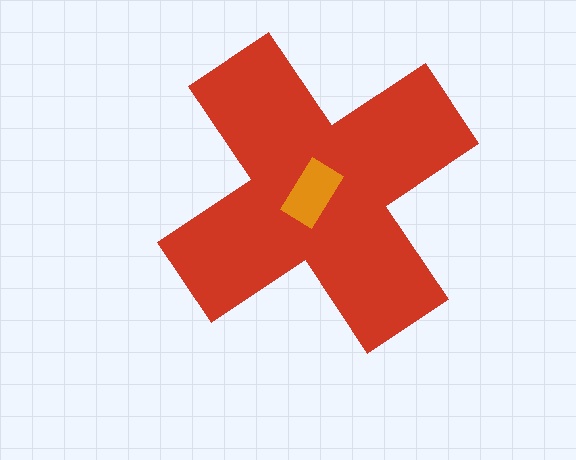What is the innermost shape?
The orange rectangle.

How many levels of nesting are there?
2.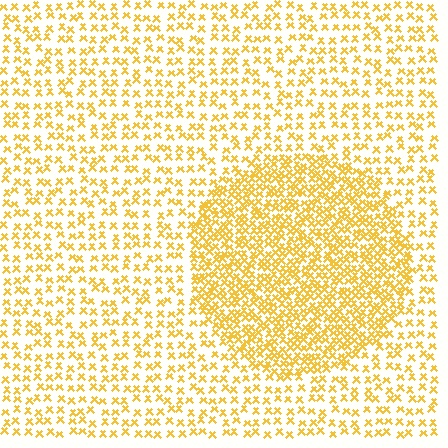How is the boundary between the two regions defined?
The boundary is defined by a change in element density (approximately 2.2x ratio). All elements are the same color, size, and shape.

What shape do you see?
I see a circle.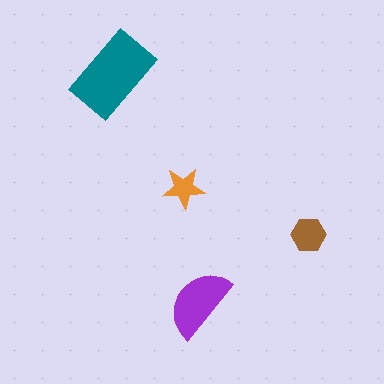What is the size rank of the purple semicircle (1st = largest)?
2nd.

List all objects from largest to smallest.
The teal rectangle, the purple semicircle, the brown hexagon, the orange star.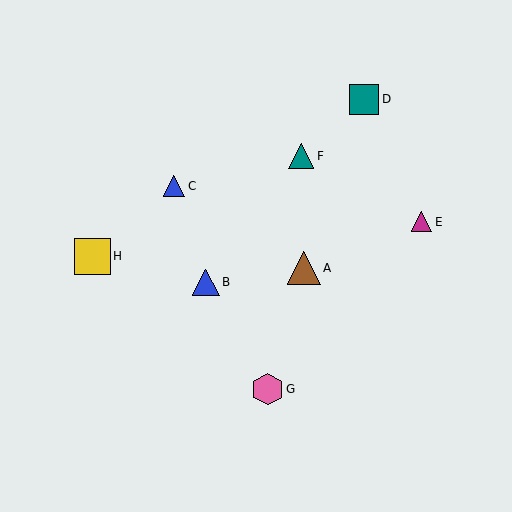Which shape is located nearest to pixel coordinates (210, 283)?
The blue triangle (labeled B) at (206, 282) is nearest to that location.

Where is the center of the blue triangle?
The center of the blue triangle is at (174, 186).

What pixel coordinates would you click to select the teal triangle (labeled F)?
Click at (301, 156) to select the teal triangle F.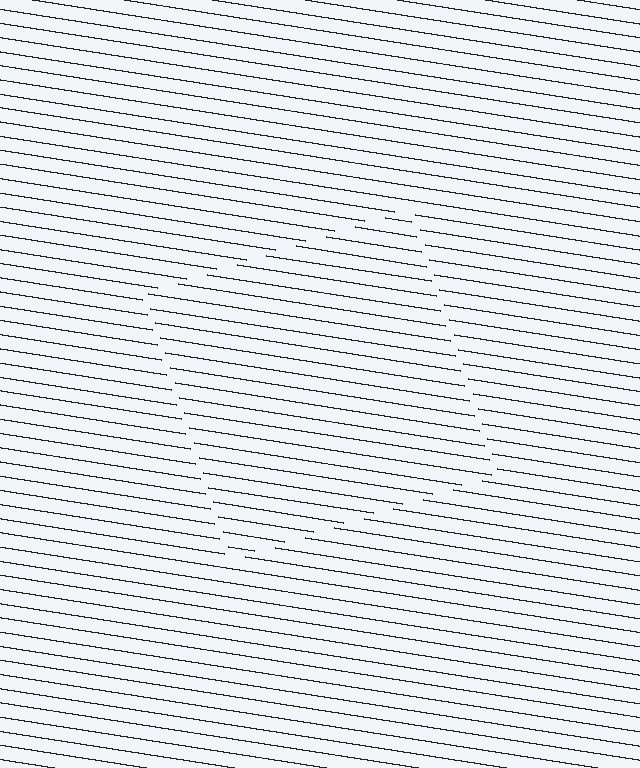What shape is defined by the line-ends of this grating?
An illusory square. The interior of the shape contains the same grating, shifted by half a period — the contour is defined by the phase discontinuity where line-ends from the inner and outer gratings abut.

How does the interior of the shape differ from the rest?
The interior of the shape contains the same grating, shifted by half a period — the contour is defined by the phase discontinuity where line-ends from the inner and outer gratings abut.